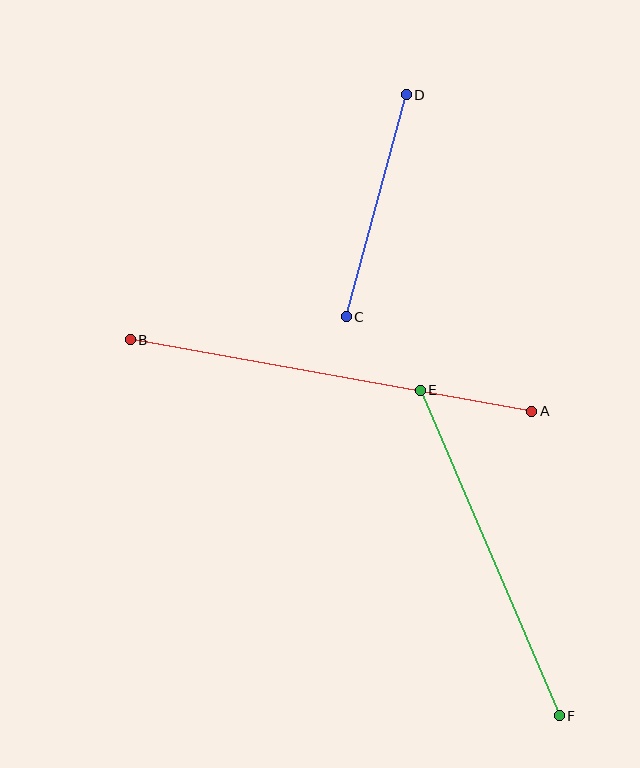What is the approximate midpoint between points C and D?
The midpoint is at approximately (376, 206) pixels.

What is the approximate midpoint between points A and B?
The midpoint is at approximately (331, 376) pixels.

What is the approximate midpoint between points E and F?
The midpoint is at approximately (490, 553) pixels.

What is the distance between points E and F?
The distance is approximately 353 pixels.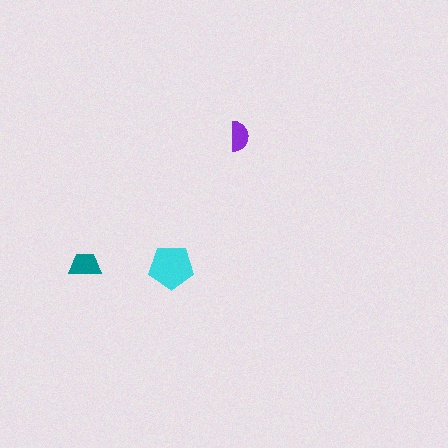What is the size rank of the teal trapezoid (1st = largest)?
2nd.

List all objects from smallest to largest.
The purple semicircle, the teal trapezoid, the cyan pentagon.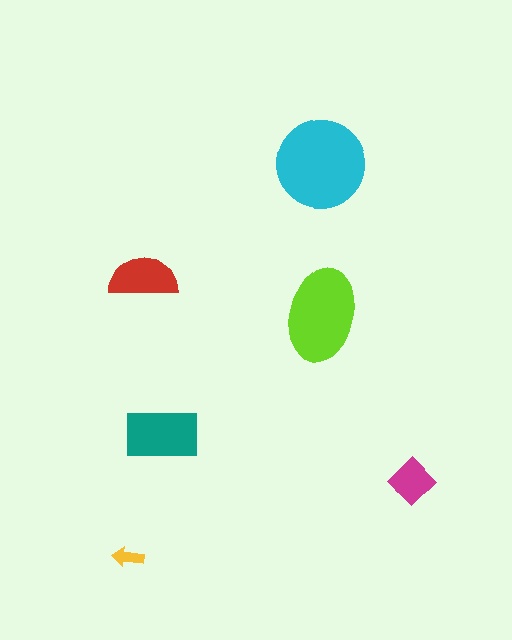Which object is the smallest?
The yellow arrow.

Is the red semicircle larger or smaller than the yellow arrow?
Larger.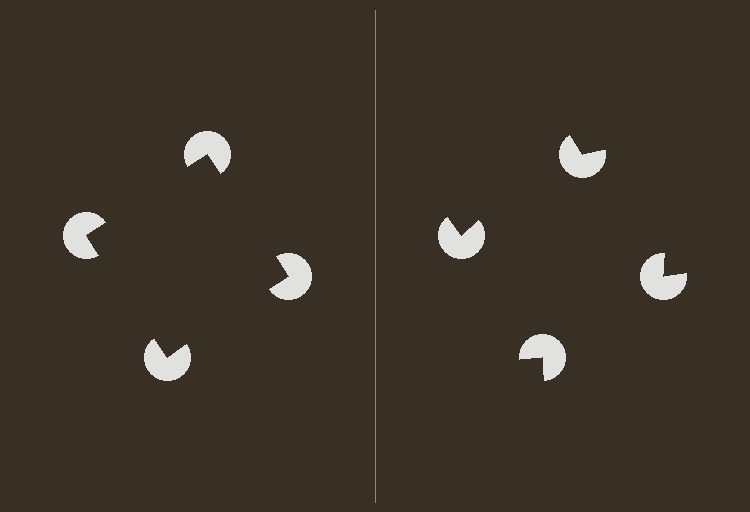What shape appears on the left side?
An illusory square.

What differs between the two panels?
The pac-man discs are positioned identically on both sides; only the wedge orientations differ. On the left they align to a square; on the right they are misaligned.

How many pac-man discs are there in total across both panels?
8 — 4 on each side.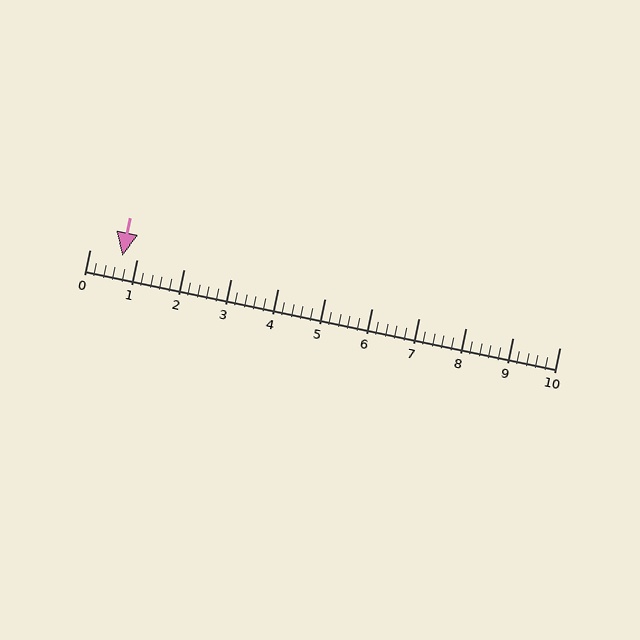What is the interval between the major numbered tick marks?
The major tick marks are spaced 1 units apart.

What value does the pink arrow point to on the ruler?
The pink arrow points to approximately 0.7.